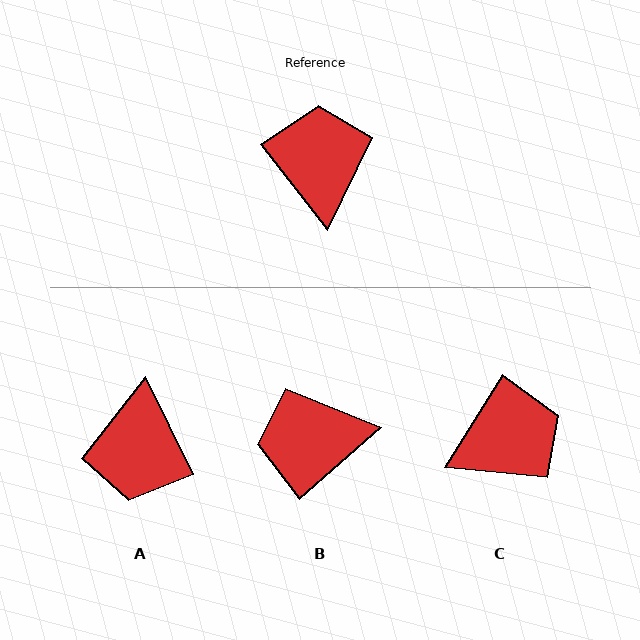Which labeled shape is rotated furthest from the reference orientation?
A, about 168 degrees away.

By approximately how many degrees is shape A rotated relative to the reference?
Approximately 168 degrees counter-clockwise.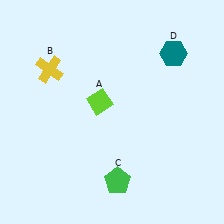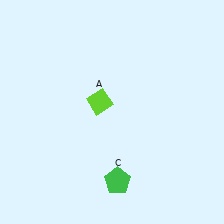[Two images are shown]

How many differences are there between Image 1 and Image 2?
There are 2 differences between the two images.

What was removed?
The teal hexagon (D), the yellow cross (B) were removed in Image 2.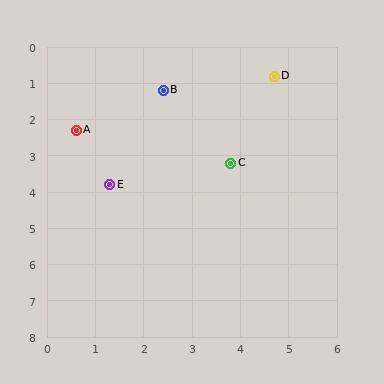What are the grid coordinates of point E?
Point E is at approximately (1.3, 3.8).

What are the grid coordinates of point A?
Point A is at approximately (0.6, 2.3).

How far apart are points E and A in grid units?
Points E and A are about 1.7 grid units apart.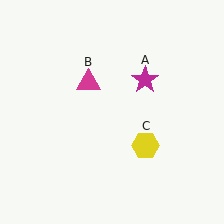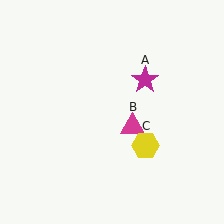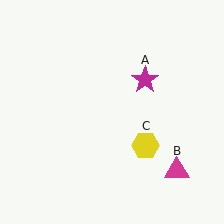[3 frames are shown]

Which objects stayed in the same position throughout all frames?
Magenta star (object A) and yellow hexagon (object C) remained stationary.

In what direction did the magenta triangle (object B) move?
The magenta triangle (object B) moved down and to the right.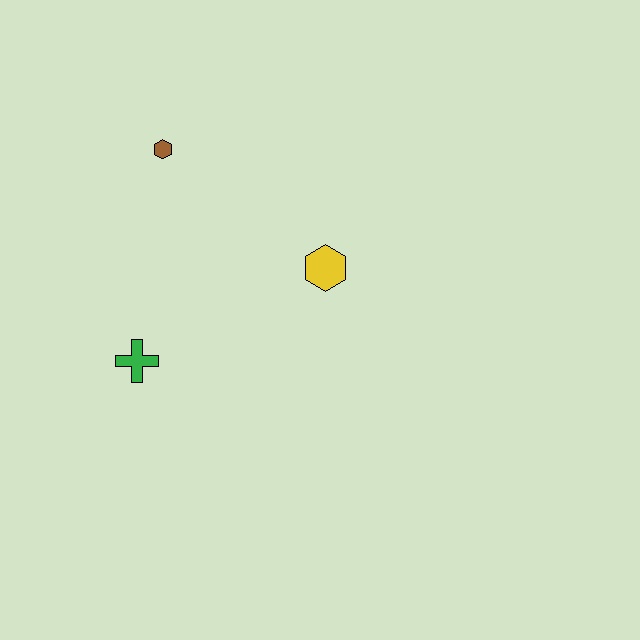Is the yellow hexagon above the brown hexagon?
No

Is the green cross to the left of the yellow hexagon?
Yes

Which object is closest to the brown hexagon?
The yellow hexagon is closest to the brown hexagon.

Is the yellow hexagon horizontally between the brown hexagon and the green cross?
No